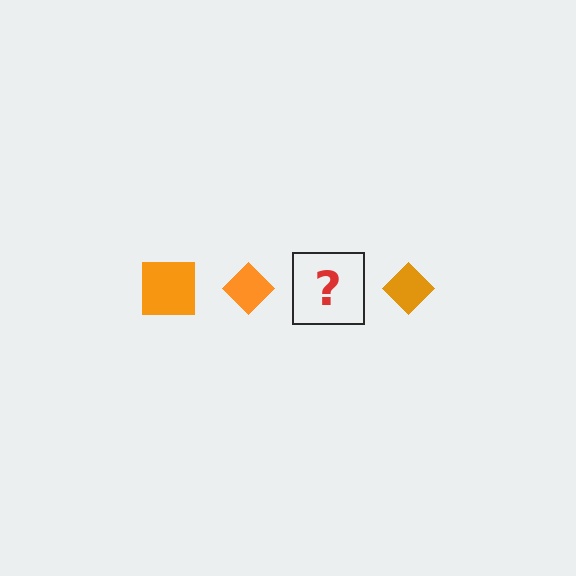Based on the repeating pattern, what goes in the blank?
The blank should be an orange square.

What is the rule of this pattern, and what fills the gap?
The rule is that the pattern cycles through square, diamond shapes in orange. The gap should be filled with an orange square.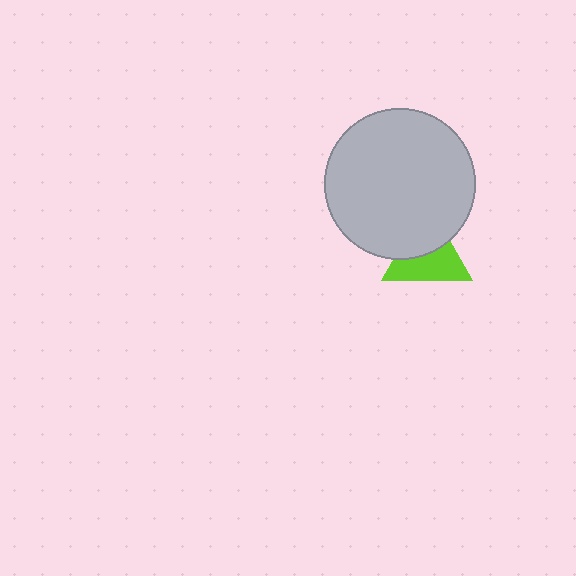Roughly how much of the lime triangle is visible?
About half of it is visible (roughly 57%).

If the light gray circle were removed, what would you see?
You would see the complete lime triangle.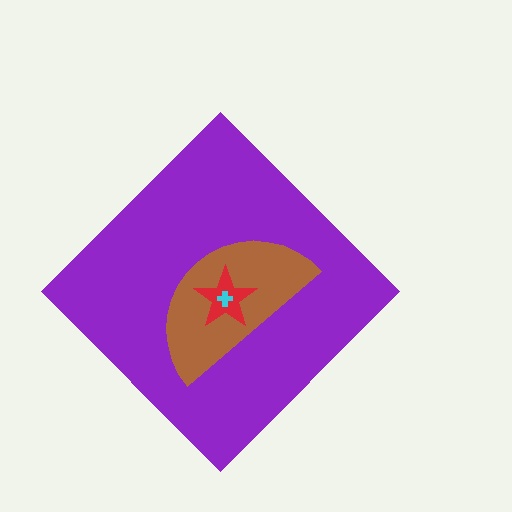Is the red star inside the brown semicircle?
Yes.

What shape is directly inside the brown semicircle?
The red star.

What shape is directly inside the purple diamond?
The brown semicircle.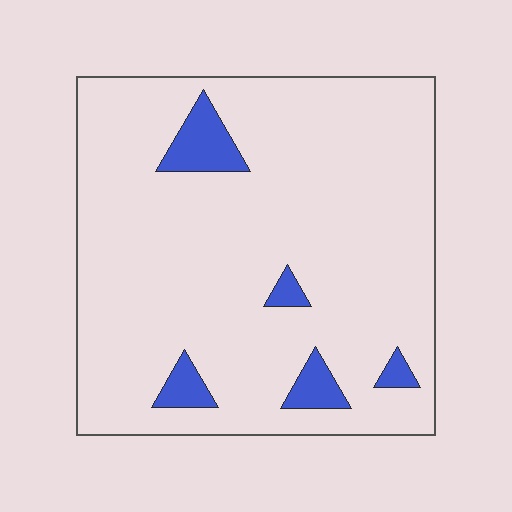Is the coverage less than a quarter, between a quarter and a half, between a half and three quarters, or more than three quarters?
Less than a quarter.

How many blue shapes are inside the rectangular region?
5.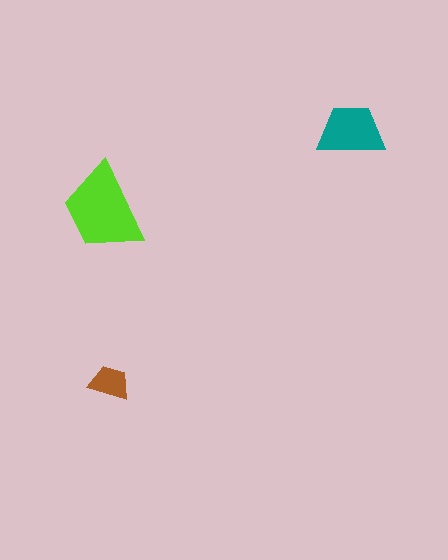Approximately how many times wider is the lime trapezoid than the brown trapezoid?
About 2 times wider.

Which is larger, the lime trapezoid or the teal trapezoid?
The lime one.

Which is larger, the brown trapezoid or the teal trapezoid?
The teal one.